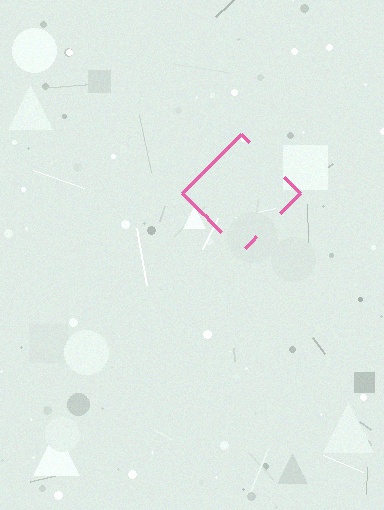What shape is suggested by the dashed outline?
The dashed outline suggests a diamond.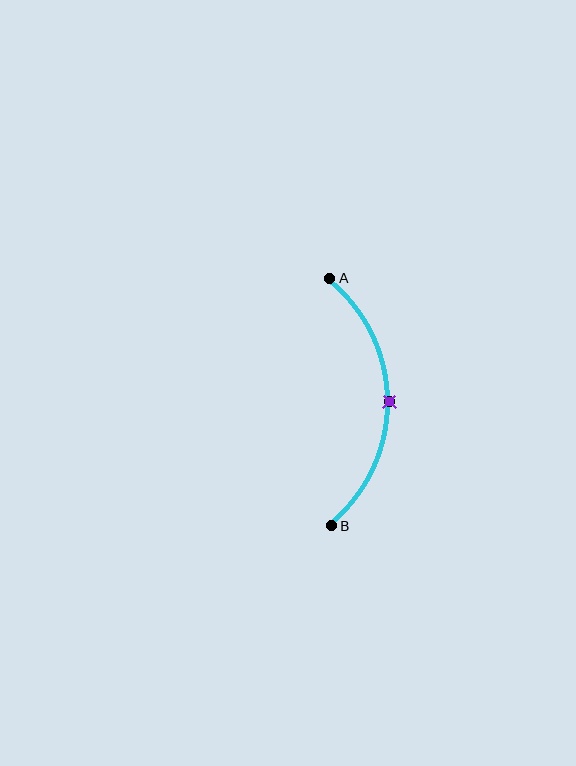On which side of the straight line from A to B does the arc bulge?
The arc bulges to the right of the straight line connecting A and B.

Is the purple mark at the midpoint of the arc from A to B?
Yes. The purple mark lies on the arc at equal arc-length from both A and B — it is the arc midpoint.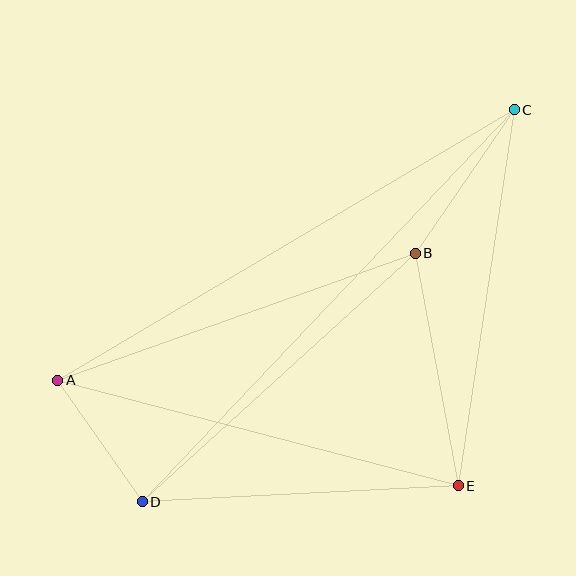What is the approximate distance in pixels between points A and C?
The distance between A and C is approximately 531 pixels.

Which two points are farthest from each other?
Points C and D are farthest from each other.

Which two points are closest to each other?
Points A and D are closest to each other.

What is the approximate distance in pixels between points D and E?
The distance between D and E is approximately 316 pixels.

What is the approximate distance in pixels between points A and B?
The distance between A and B is approximately 379 pixels.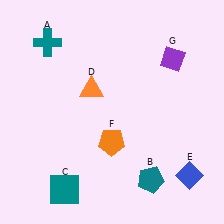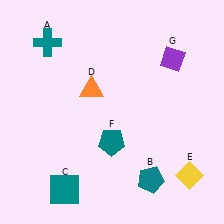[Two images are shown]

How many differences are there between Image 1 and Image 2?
There are 2 differences between the two images.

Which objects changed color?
E changed from blue to yellow. F changed from orange to teal.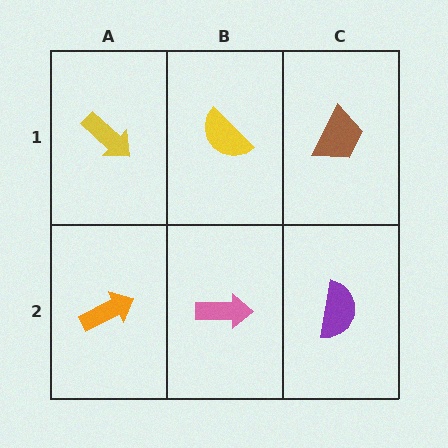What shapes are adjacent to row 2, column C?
A brown trapezoid (row 1, column C), a pink arrow (row 2, column B).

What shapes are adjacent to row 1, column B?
A pink arrow (row 2, column B), a yellow arrow (row 1, column A), a brown trapezoid (row 1, column C).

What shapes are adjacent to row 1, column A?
An orange arrow (row 2, column A), a yellow semicircle (row 1, column B).